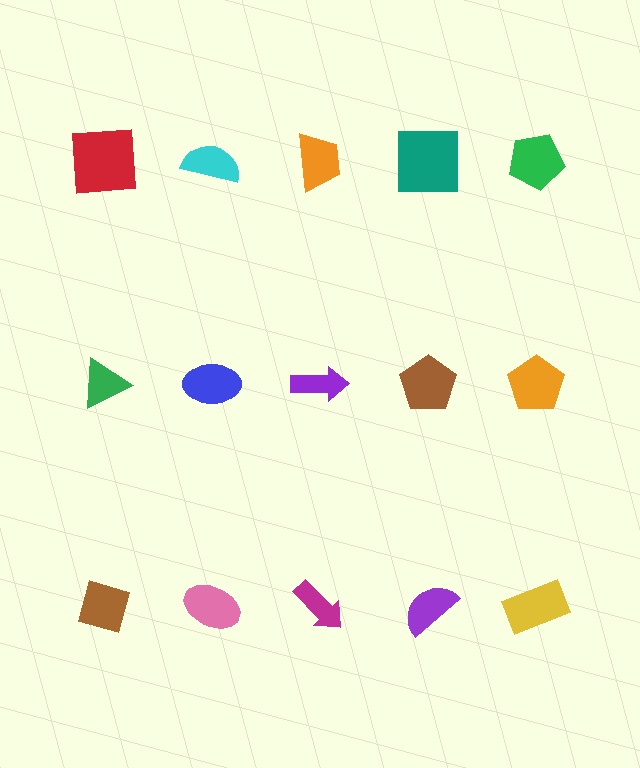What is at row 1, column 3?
An orange trapezoid.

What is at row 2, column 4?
A brown pentagon.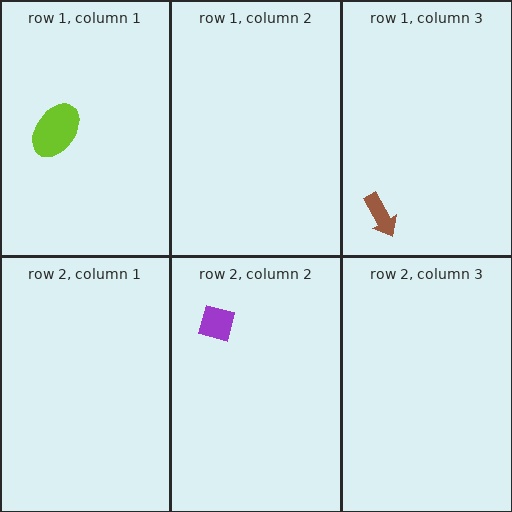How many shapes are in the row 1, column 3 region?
1.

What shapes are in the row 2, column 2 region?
The purple square.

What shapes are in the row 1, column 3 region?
The brown arrow.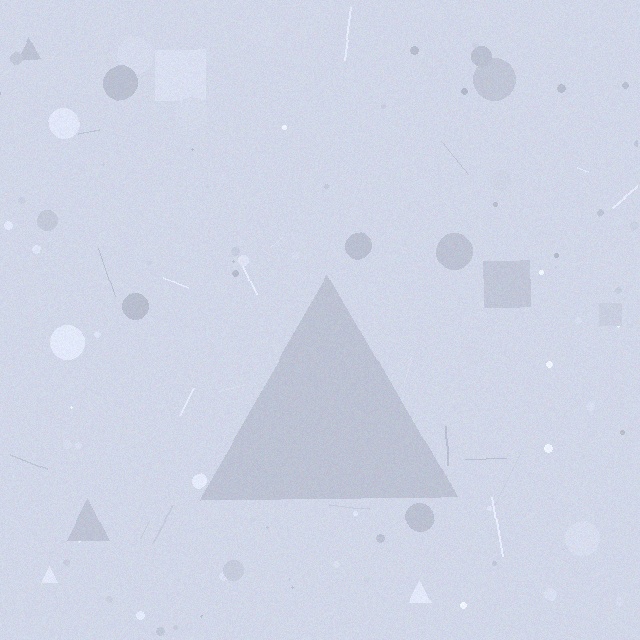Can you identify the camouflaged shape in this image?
The camouflaged shape is a triangle.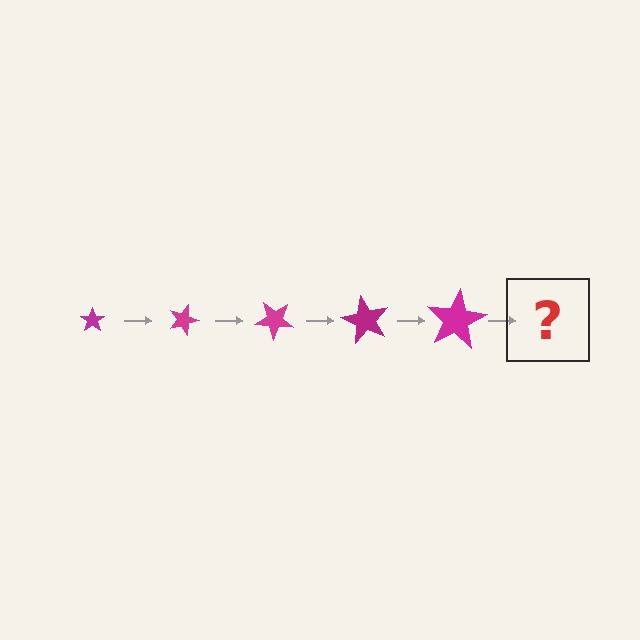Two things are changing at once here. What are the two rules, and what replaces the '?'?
The two rules are that the star grows larger each step and it rotates 20 degrees each step. The '?' should be a star, larger than the previous one and rotated 100 degrees from the start.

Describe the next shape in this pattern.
It should be a star, larger than the previous one and rotated 100 degrees from the start.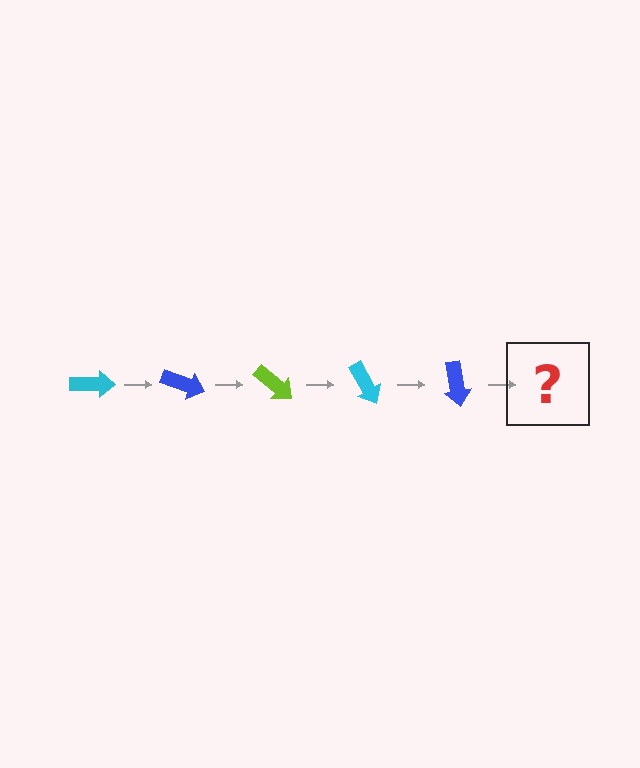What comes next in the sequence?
The next element should be a lime arrow, rotated 100 degrees from the start.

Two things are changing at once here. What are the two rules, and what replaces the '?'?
The two rules are that it rotates 20 degrees each step and the color cycles through cyan, blue, and lime. The '?' should be a lime arrow, rotated 100 degrees from the start.